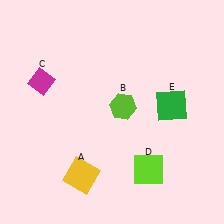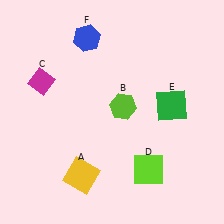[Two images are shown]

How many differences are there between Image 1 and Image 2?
There is 1 difference between the two images.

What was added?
A blue hexagon (F) was added in Image 2.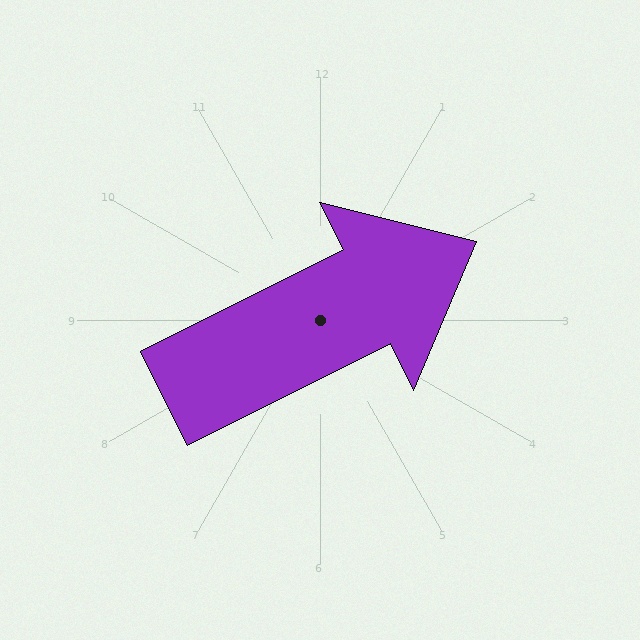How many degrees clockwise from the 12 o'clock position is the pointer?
Approximately 63 degrees.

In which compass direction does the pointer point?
Northeast.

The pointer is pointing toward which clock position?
Roughly 2 o'clock.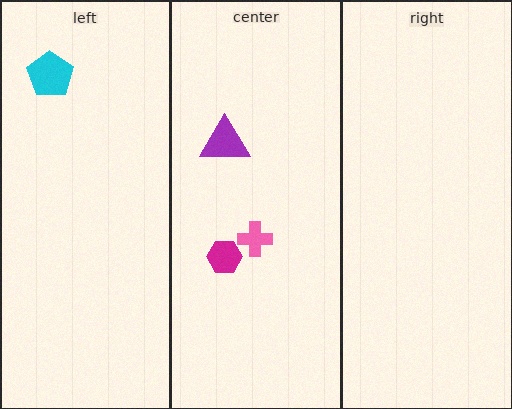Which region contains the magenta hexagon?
The center region.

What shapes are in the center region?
The magenta hexagon, the purple triangle, the pink cross.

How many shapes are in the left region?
1.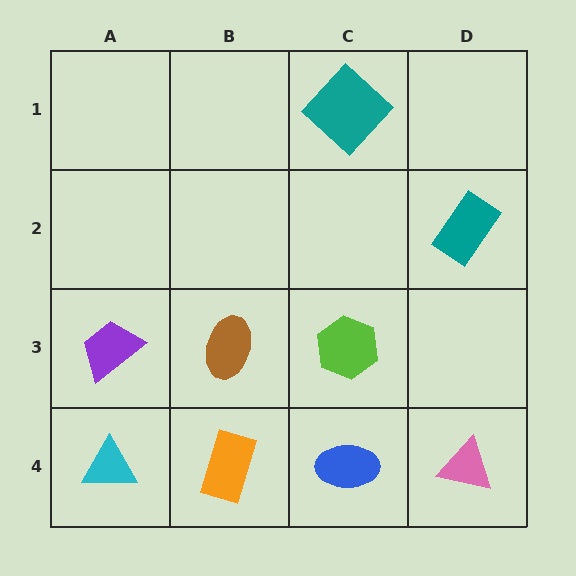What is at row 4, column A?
A cyan triangle.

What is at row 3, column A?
A purple trapezoid.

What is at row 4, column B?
An orange rectangle.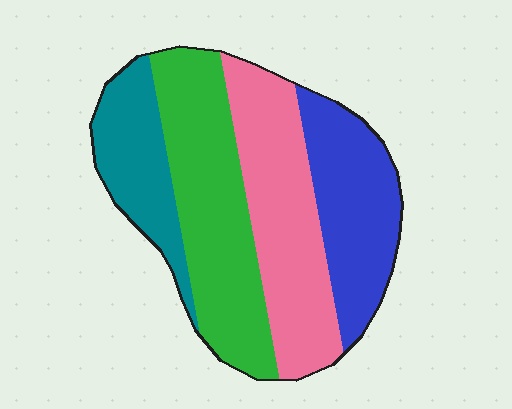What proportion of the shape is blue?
Blue takes up less than a quarter of the shape.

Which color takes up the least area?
Teal, at roughly 15%.